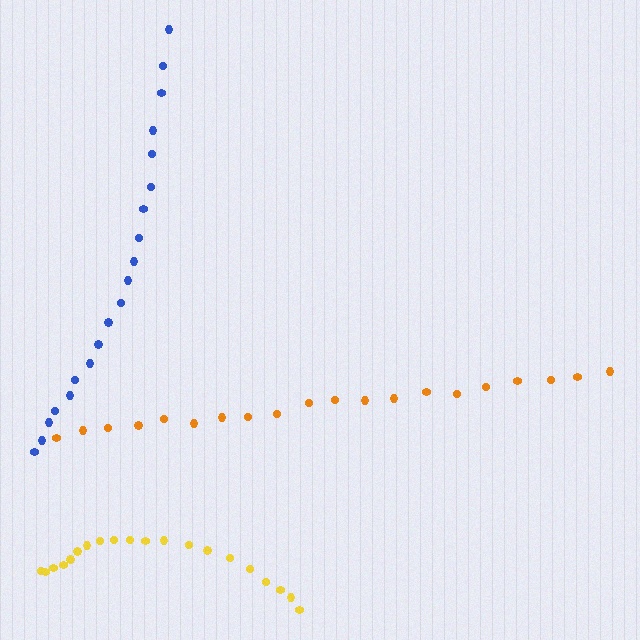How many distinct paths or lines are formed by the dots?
There are 3 distinct paths.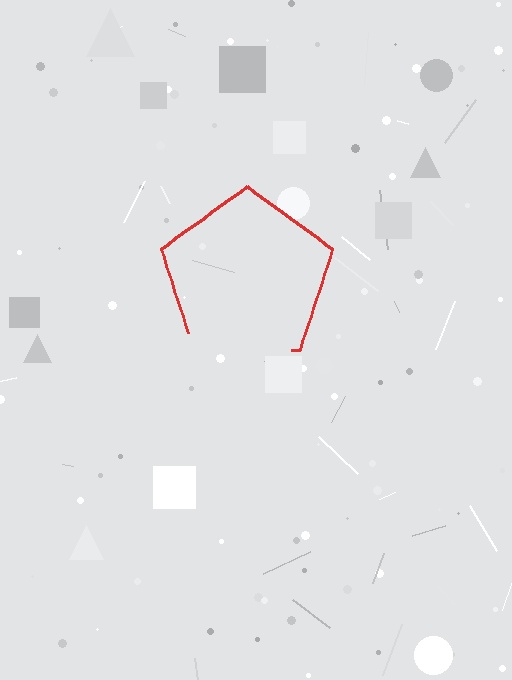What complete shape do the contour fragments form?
The contour fragments form a pentagon.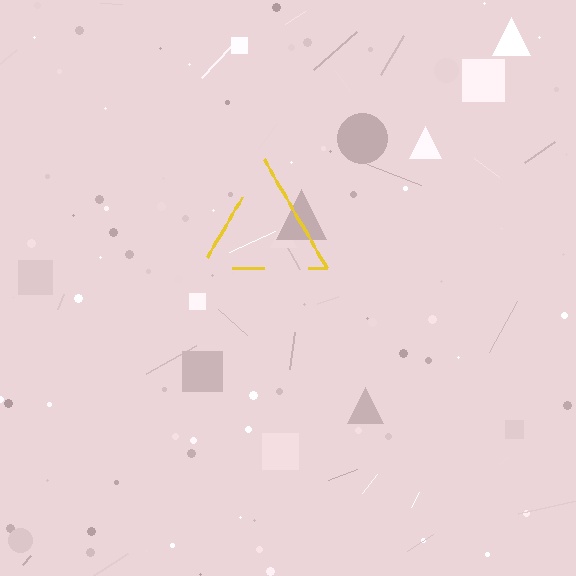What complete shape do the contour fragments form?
The contour fragments form a triangle.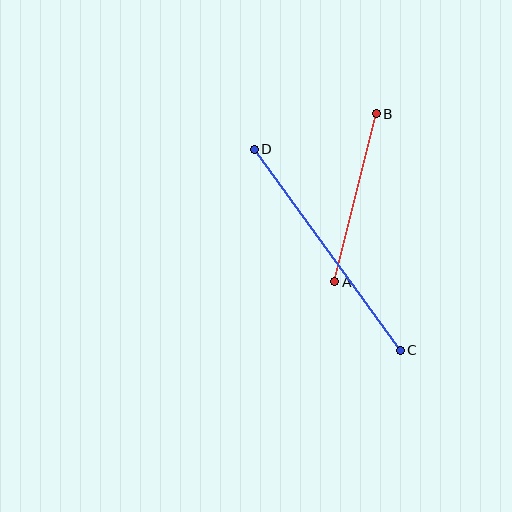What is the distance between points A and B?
The distance is approximately 173 pixels.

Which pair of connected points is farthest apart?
Points C and D are farthest apart.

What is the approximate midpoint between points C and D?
The midpoint is at approximately (327, 250) pixels.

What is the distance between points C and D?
The distance is approximately 248 pixels.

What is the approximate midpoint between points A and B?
The midpoint is at approximately (356, 198) pixels.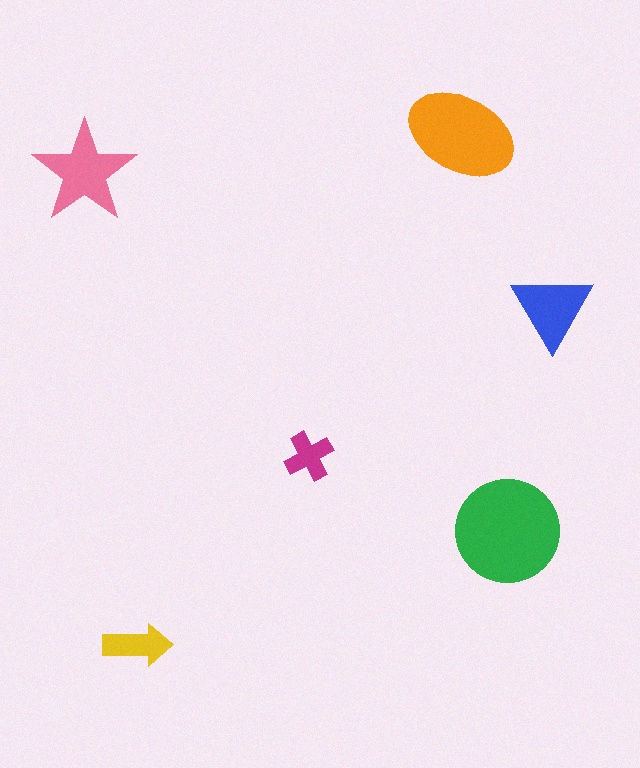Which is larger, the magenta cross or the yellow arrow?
The yellow arrow.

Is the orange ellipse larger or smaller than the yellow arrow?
Larger.